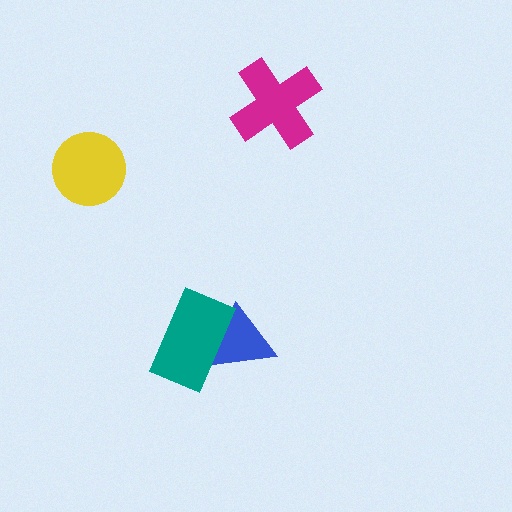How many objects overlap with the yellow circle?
0 objects overlap with the yellow circle.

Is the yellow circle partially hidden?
No, no other shape covers it.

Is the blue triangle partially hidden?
Yes, it is partially covered by another shape.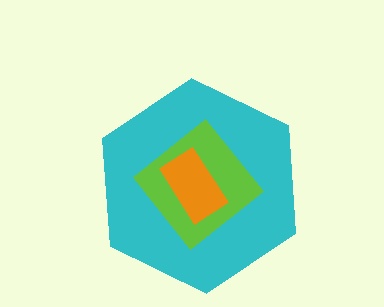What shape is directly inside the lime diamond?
The orange rectangle.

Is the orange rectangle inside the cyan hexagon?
Yes.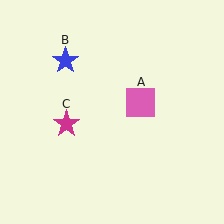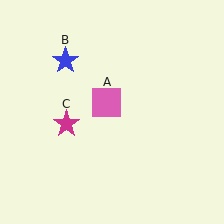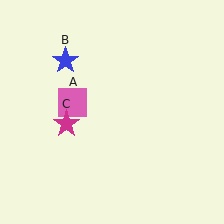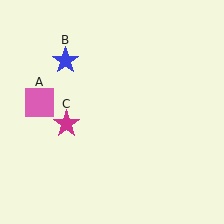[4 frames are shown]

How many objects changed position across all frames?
1 object changed position: pink square (object A).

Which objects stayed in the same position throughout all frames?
Blue star (object B) and magenta star (object C) remained stationary.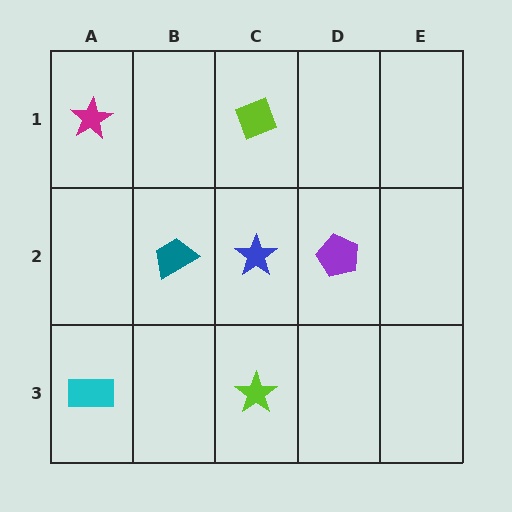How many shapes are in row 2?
3 shapes.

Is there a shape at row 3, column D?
No, that cell is empty.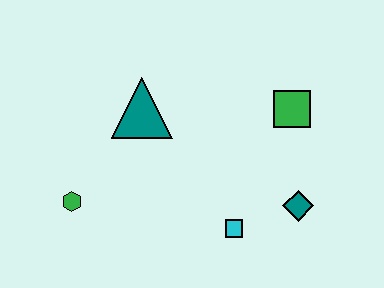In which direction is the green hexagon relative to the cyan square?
The green hexagon is to the left of the cyan square.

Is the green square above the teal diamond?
Yes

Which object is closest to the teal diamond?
The cyan square is closest to the teal diamond.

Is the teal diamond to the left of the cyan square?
No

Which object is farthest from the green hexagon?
The green square is farthest from the green hexagon.